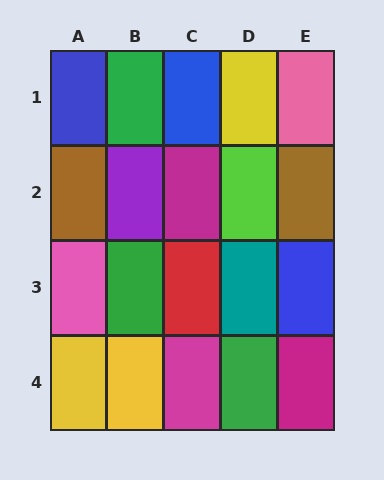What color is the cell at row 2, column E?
Brown.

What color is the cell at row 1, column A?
Blue.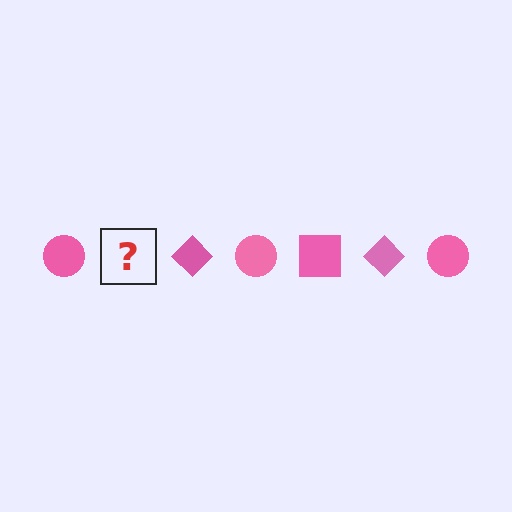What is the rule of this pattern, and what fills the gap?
The rule is that the pattern cycles through circle, square, diamond shapes in pink. The gap should be filled with a pink square.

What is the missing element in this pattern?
The missing element is a pink square.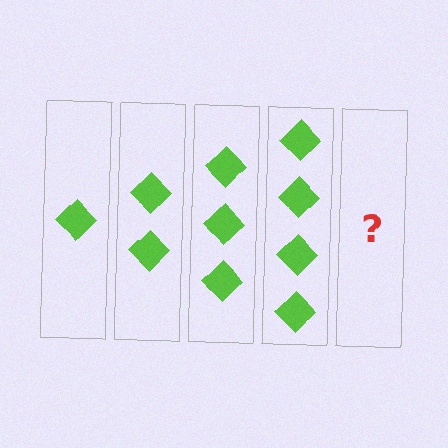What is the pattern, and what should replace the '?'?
The pattern is that each step adds one more diamond. The '?' should be 5 diamonds.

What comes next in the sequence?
The next element should be 5 diamonds.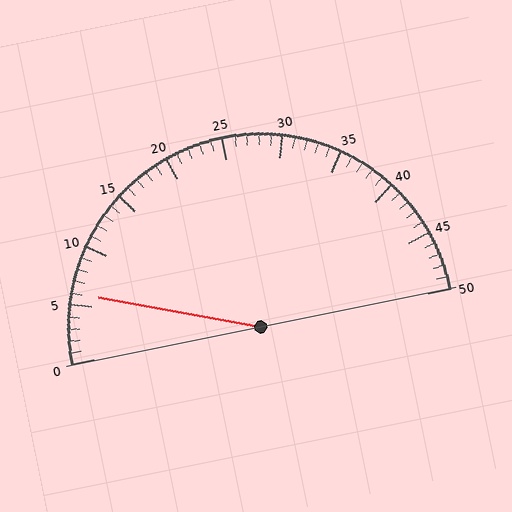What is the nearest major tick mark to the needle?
The nearest major tick mark is 5.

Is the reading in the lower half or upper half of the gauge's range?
The reading is in the lower half of the range (0 to 50).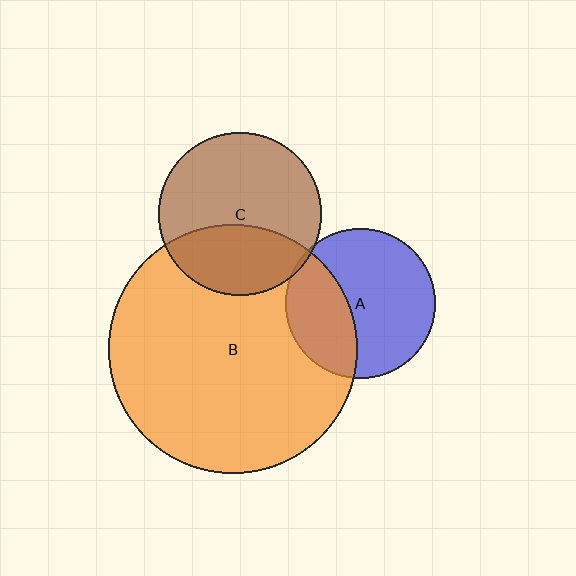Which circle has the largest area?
Circle B (orange).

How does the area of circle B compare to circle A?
Approximately 2.7 times.